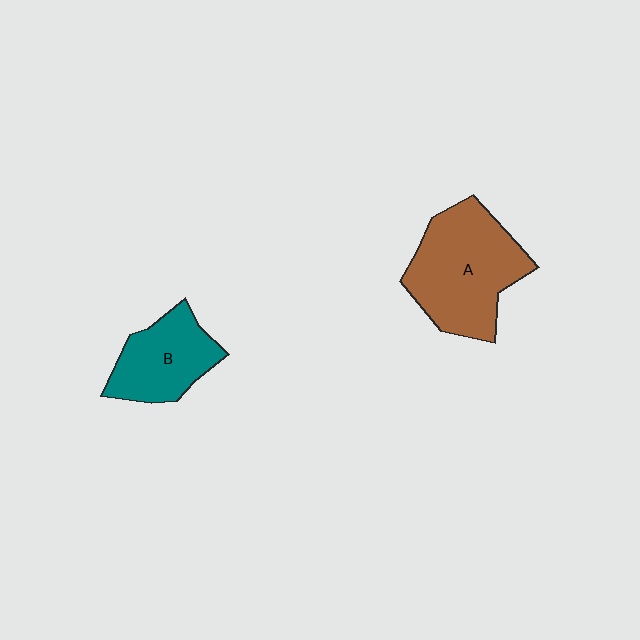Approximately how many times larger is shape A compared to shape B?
Approximately 1.6 times.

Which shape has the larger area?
Shape A (brown).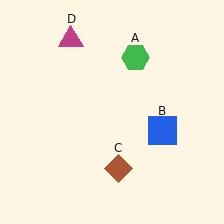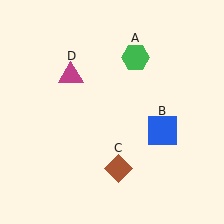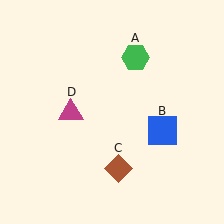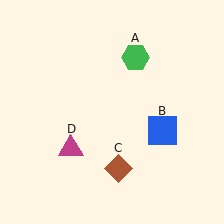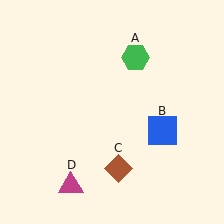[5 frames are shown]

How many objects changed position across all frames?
1 object changed position: magenta triangle (object D).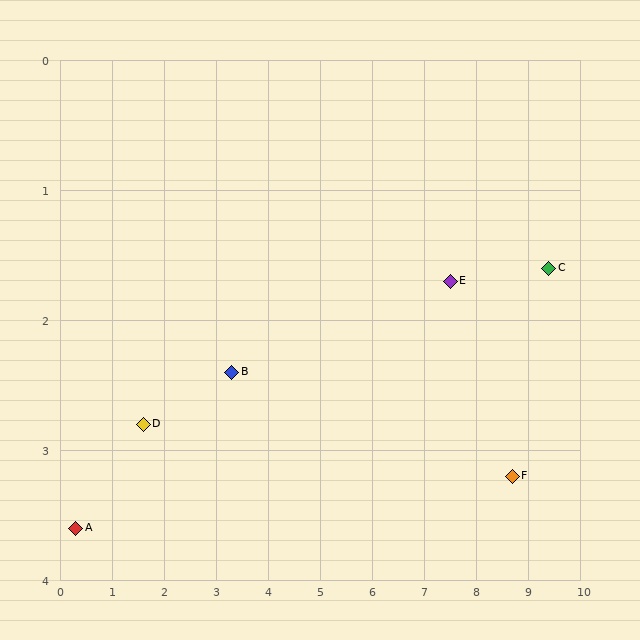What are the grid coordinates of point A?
Point A is at approximately (0.3, 3.6).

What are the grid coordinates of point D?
Point D is at approximately (1.6, 2.8).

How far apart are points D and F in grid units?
Points D and F are about 7.1 grid units apart.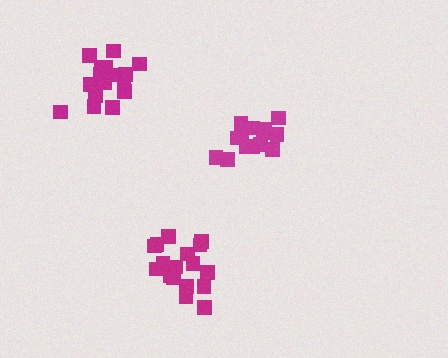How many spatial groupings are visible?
There are 3 spatial groupings.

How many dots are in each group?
Group 1: 14 dots, Group 2: 17 dots, Group 3: 19 dots (50 total).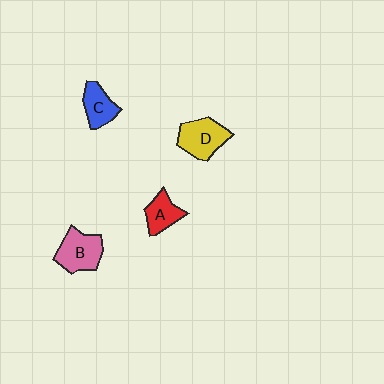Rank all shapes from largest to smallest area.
From largest to smallest: B (pink), D (yellow), C (blue), A (red).